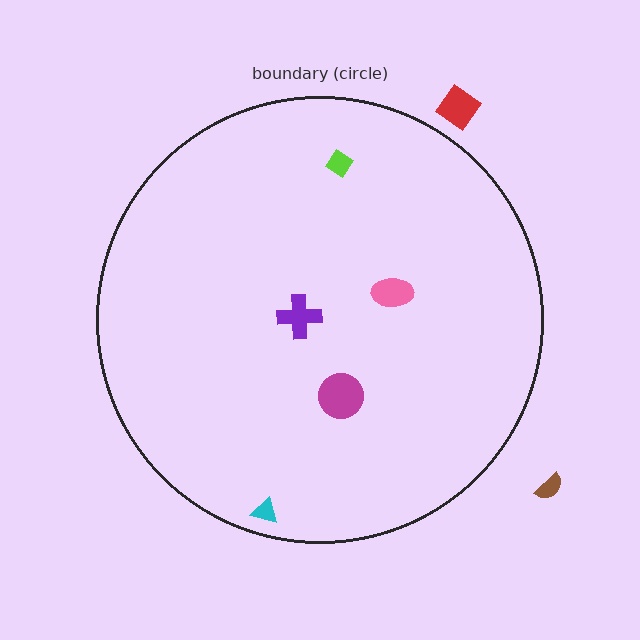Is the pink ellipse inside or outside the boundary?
Inside.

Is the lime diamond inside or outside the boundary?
Inside.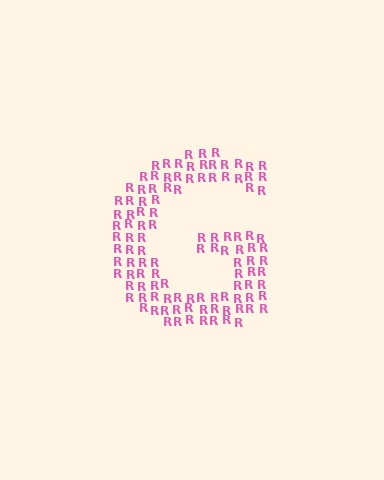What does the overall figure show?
The overall figure shows the letter G.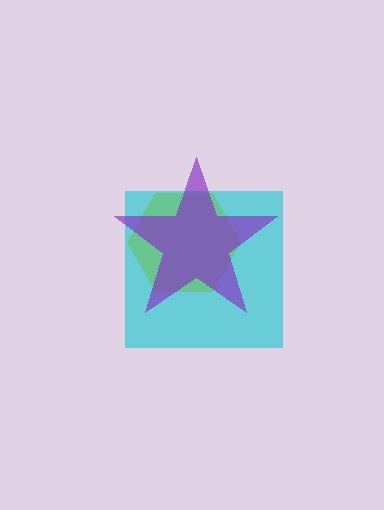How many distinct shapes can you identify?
There are 3 distinct shapes: a cyan square, a lime hexagon, a purple star.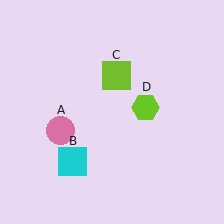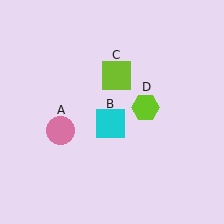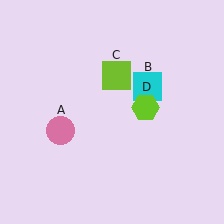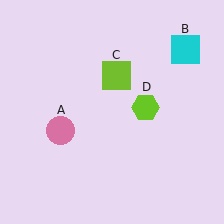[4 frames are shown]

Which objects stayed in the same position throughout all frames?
Pink circle (object A) and lime square (object C) and lime hexagon (object D) remained stationary.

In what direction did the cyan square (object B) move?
The cyan square (object B) moved up and to the right.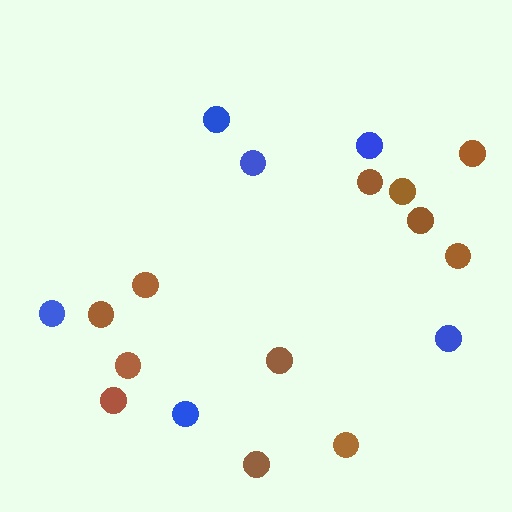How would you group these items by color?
There are 2 groups: one group of blue circles (6) and one group of brown circles (12).